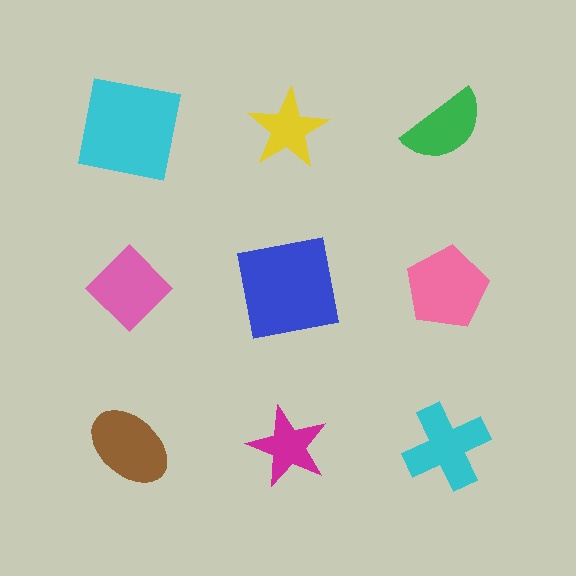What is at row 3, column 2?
A magenta star.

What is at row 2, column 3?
A pink pentagon.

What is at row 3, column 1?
A brown ellipse.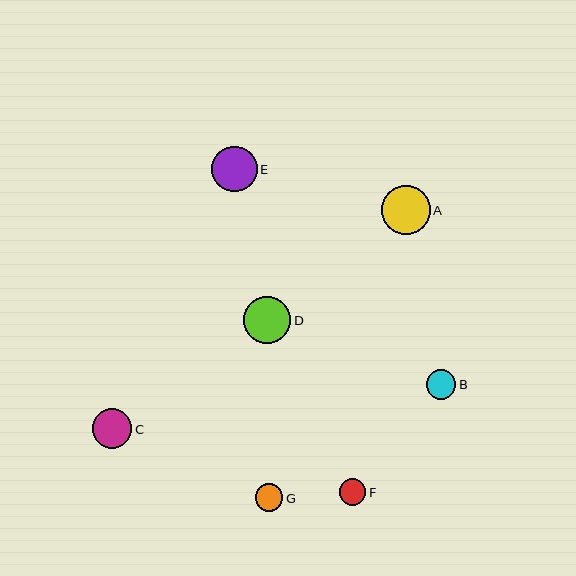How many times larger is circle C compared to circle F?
Circle C is approximately 1.5 times the size of circle F.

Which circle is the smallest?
Circle F is the smallest with a size of approximately 27 pixels.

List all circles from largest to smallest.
From largest to smallest: A, D, E, C, B, G, F.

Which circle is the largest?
Circle A is the largest with a size of approximately 49 pixels.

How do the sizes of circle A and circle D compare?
Circle A and circle D are approximately the same size.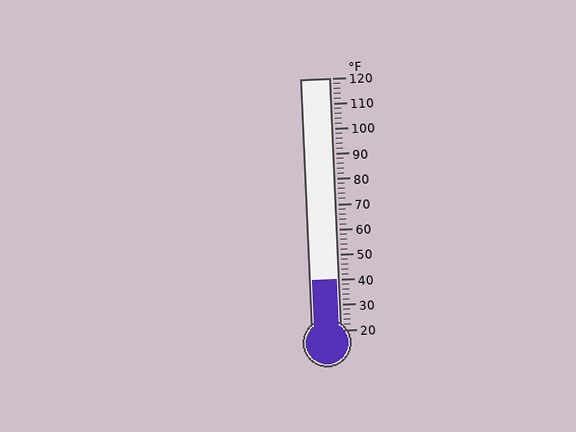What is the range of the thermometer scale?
The thermometer scale ranges from 20°F to 120°F.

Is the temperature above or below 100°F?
The temperature is below 100°F.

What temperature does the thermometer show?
The thermometer shows approximately 40°F.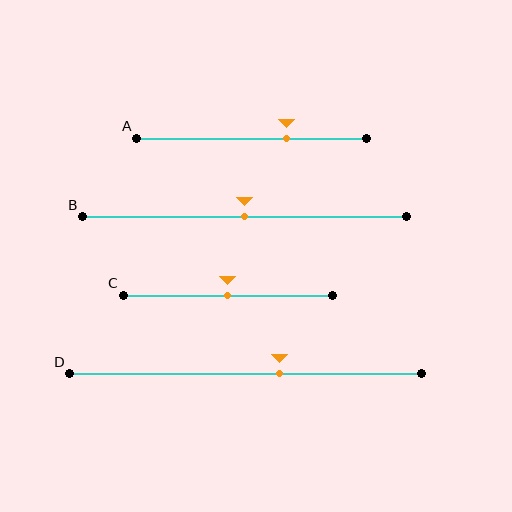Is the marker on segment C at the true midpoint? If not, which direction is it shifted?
Yes, the marker on segment C is at the true midpoint.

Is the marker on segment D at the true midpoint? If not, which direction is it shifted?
No, the marker on segment D is shifted to the right by about 10% of the segment length.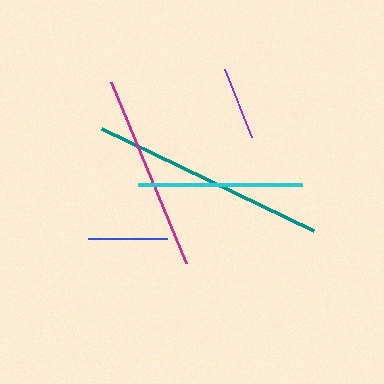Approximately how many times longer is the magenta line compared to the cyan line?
The magenta line is approximately 1.2 times the length of the cyan line.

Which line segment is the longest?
The teal line is the longest at approximately 235 pixels.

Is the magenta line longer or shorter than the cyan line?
The magenta line is longer than the cyan line.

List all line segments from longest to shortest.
From longest to shortest: teal, magenta, cyan, blue, purple.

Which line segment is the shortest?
The purple line is the shortest at approximately 73 pixels.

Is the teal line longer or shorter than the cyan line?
The teal line is longer than the cyan line.